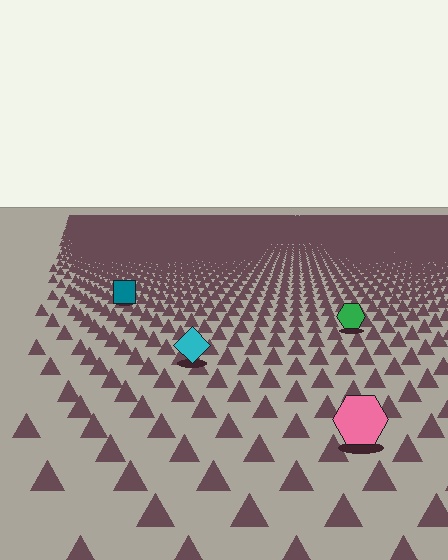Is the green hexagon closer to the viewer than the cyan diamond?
No. The cyan diamond is closer — you can tell from the texture gradient: the ground texture is coarser near it.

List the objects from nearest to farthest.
From nearest to farthest: the pink hexagon, the cyan diamond, the green hexagon, the teal square.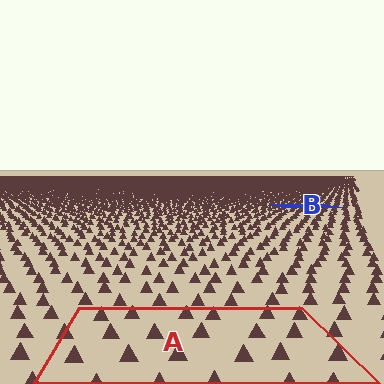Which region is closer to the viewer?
Region A is closer. The texture elements there are larger and more spread out.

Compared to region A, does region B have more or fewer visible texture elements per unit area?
Region B has more texture elements per unit area — they are packed more densely because it is farther away.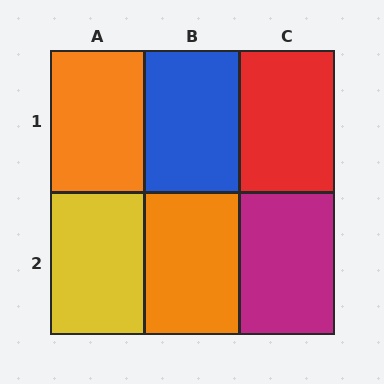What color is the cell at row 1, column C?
Red.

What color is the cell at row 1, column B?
Blue.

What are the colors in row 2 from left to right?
Yellow, orange, magenta.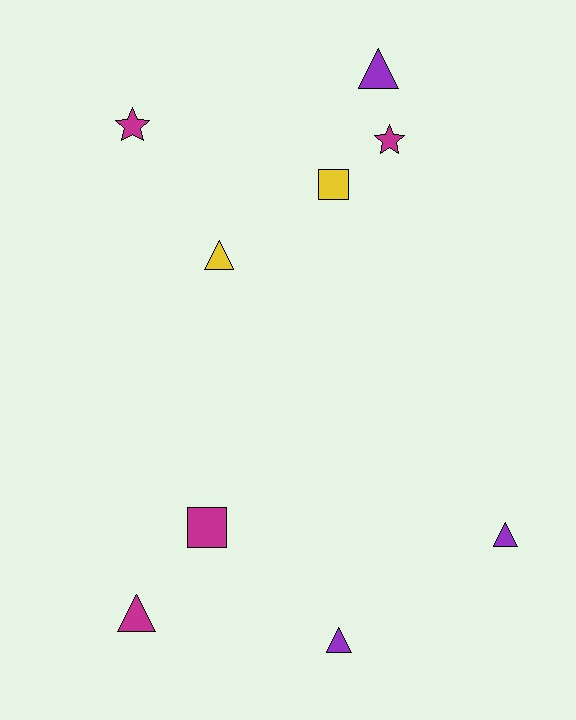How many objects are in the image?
There are 9 objects.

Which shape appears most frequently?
Triangle, with 5 objects.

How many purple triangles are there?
There are 3 purple triangles.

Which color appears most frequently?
Magenta, with 4 objects.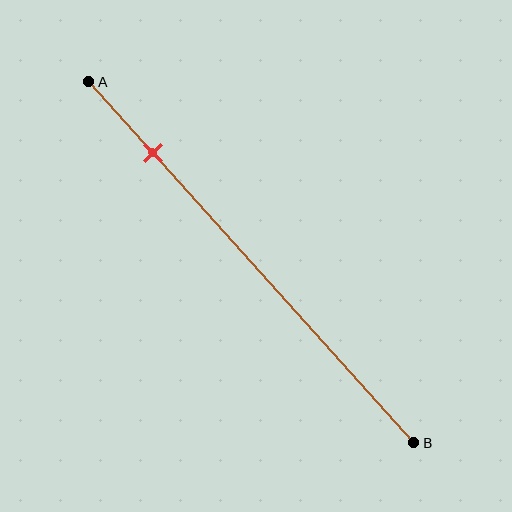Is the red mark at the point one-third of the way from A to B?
No, the mark is at about 20% from A, not at the 33% one-third point.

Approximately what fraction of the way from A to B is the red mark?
The red mark is approximately 20% of the way from A to B.